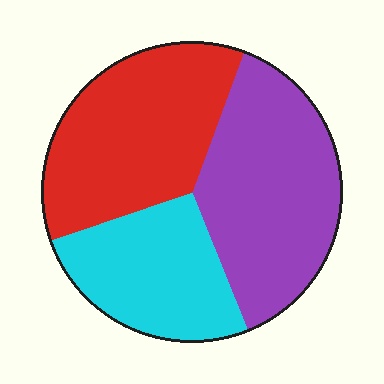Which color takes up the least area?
Cyan, at roughly 25%.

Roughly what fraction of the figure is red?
Red covers 36% of the figure.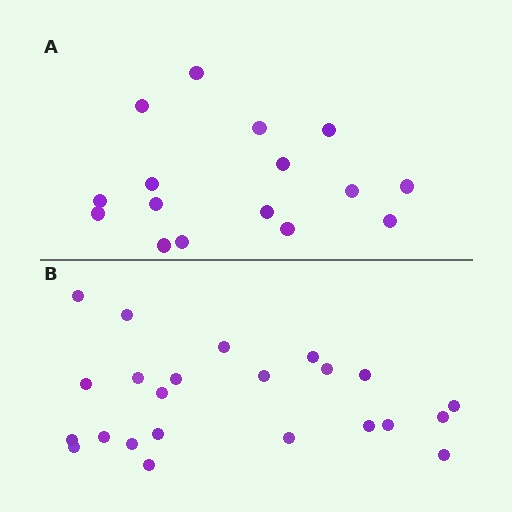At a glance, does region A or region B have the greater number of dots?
Region B (the bottom region) has more dots.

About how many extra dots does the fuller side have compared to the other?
Region B has roughly 8 or so more dots than region A.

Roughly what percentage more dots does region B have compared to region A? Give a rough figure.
About 45% more.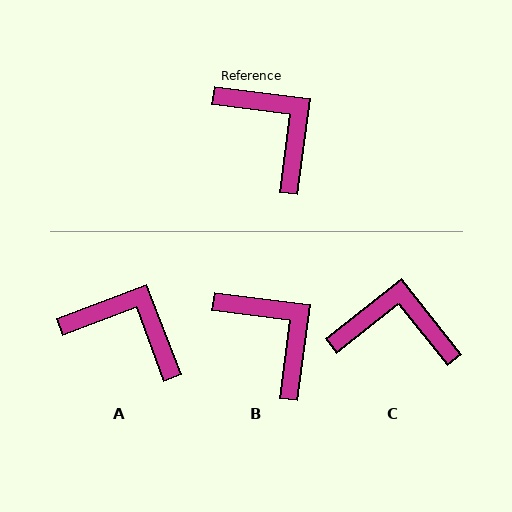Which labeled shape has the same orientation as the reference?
B.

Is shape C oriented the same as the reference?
No, it is off by about 46 degrees.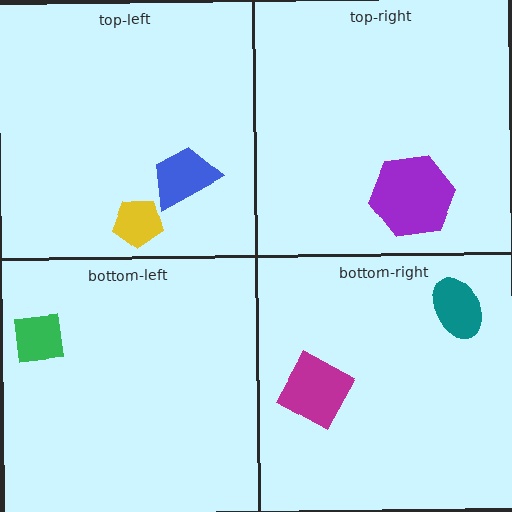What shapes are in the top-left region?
The yellow pentagon, the blue trapezoid.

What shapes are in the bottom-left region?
The green square.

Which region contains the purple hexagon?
The top-right region.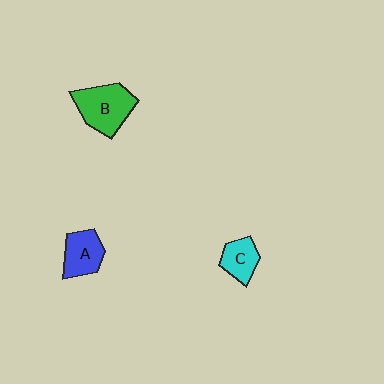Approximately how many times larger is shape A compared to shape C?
Approximately 1.2 times.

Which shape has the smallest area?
Shape C (cyan).